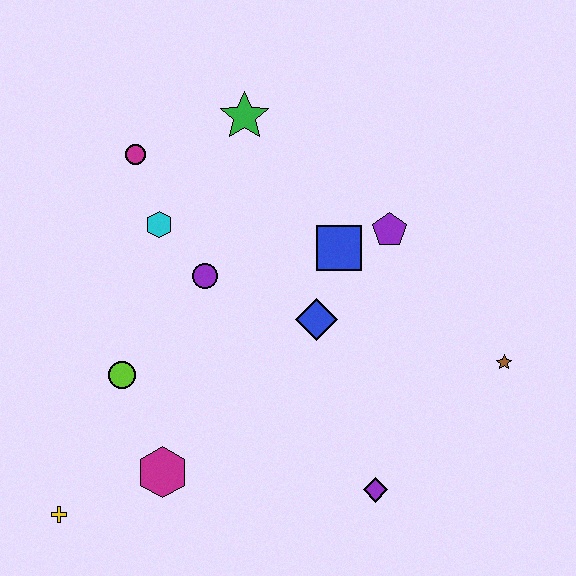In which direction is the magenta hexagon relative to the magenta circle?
The magenta hexagon is below the magenta circle.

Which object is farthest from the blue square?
The yellow cross is farthest from the blue square.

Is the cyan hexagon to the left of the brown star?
Yes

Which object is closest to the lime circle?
The magenta hexagon is closest to the lime circle.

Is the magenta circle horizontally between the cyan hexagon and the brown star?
No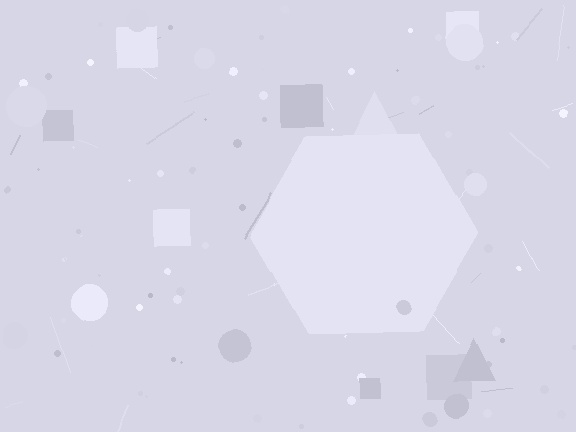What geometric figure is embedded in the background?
A hexagon is embedded in the background.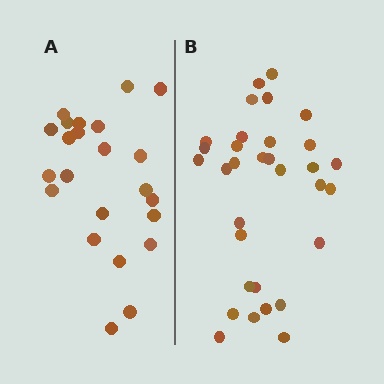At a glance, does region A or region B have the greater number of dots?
Region B (the right region) has more dots.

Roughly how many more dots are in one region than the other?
Region B has roughly 8 or so more dots than region A.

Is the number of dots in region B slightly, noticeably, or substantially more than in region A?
Region B has noticeably more, but not dramatically so. The ratio is roughly 1.4 to 1.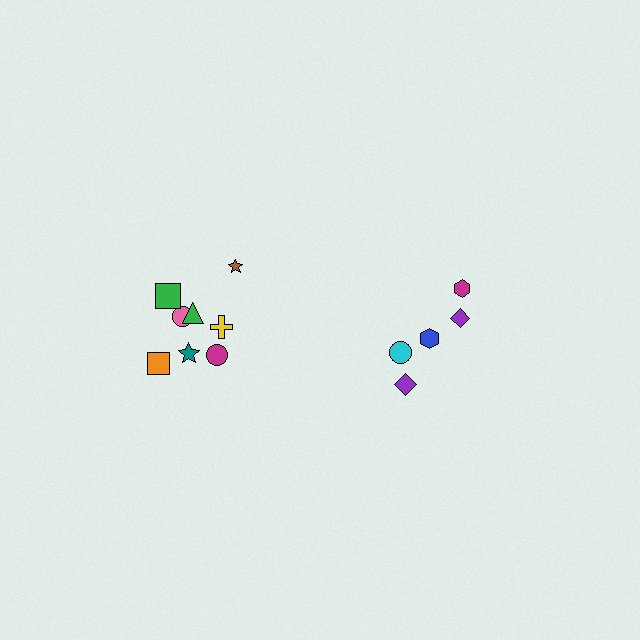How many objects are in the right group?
There are 5 objects.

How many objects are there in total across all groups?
There are 13 objects.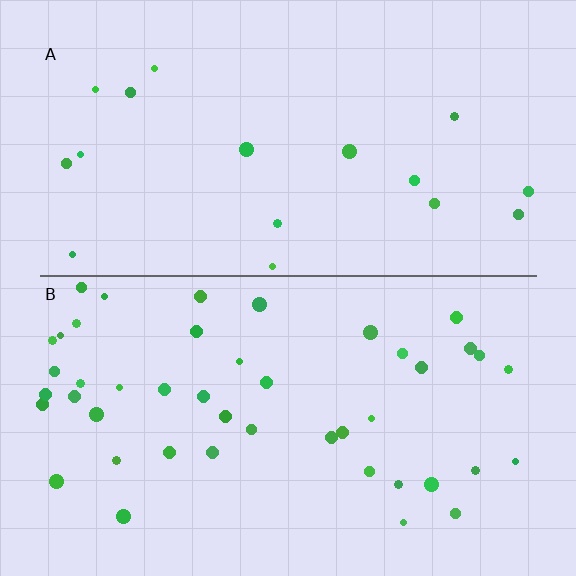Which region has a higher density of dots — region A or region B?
B (the bottom).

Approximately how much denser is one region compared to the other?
Approximately 2.6× — region B over region A.